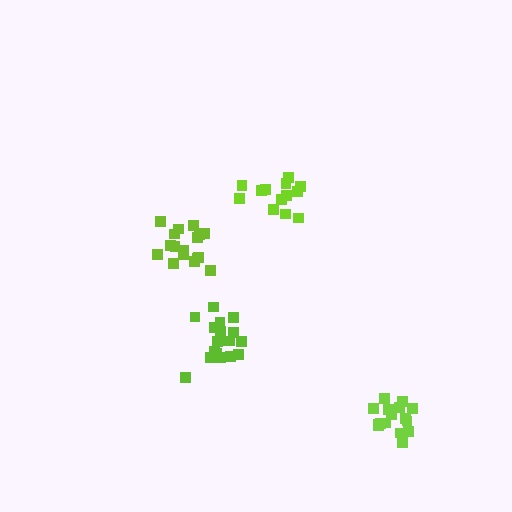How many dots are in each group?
Group 1: 16 dots, Group 2: 19 dots, Group 3: 17 dots, Group 4: 13 dots (65 total).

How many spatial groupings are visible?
There are 4 spatial groupings.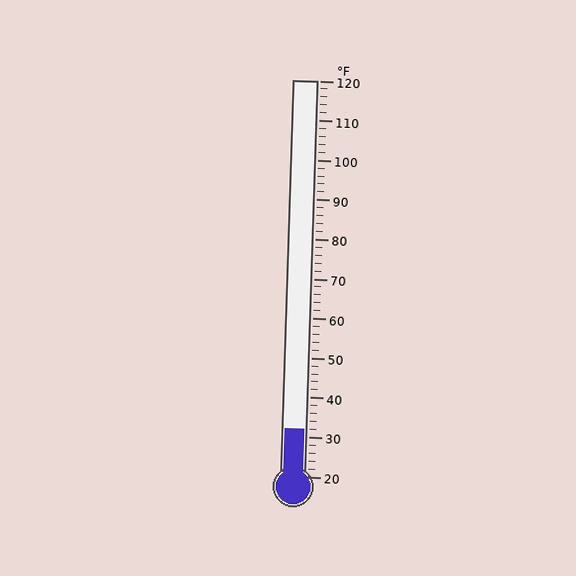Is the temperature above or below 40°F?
The temperature is below 40°F.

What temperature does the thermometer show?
The thermometer shows approximately 32°F.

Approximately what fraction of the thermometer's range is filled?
The thermometer is filled to approximately 10% of its range.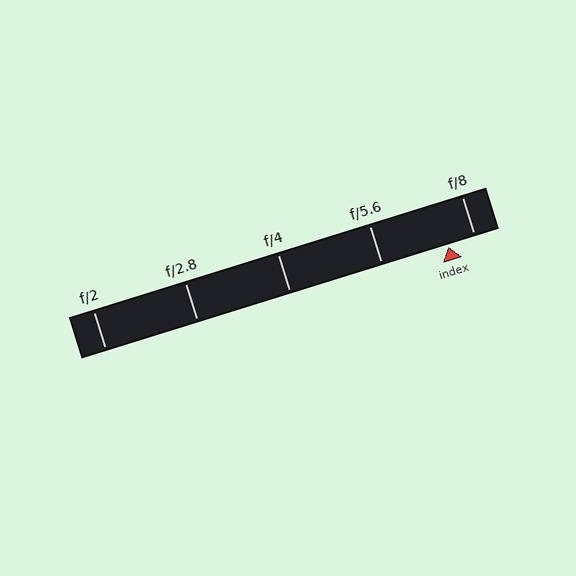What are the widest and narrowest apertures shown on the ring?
The widest aperture shown is f/2 and the narrowest is f/8.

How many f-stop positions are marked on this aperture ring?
There are 5 f-stop positions marked.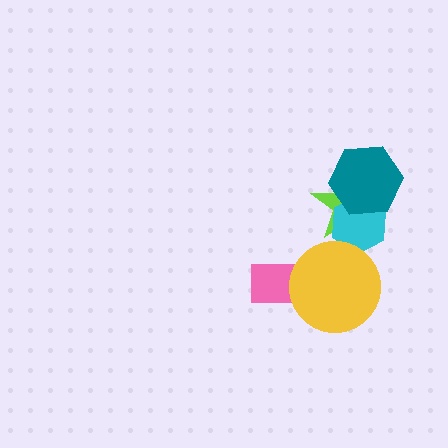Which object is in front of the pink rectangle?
The yellow circle is in front of the pink rectangle.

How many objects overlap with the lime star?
2 objects overlap with the lime star.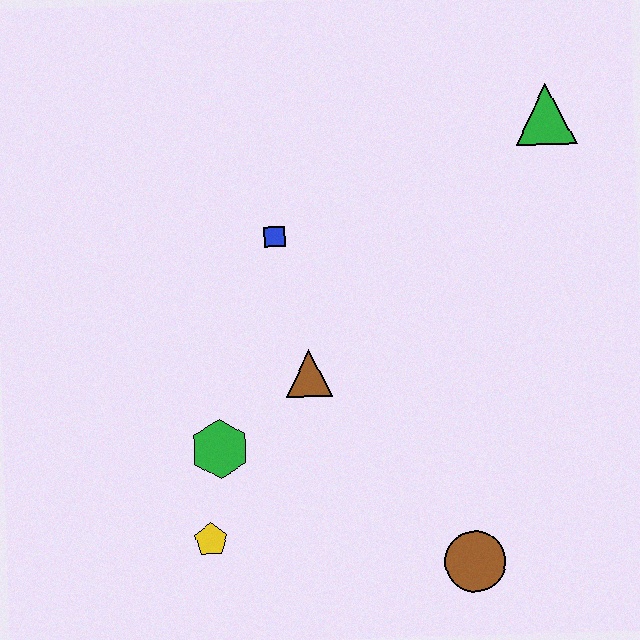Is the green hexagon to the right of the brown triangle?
No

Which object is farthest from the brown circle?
The green triangle is farthest from the brown circle.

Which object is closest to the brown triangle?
The green hexagon is closest to the brown triangle.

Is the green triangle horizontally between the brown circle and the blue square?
No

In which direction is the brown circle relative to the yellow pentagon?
The brown circle is to the right of the yellow pentagon.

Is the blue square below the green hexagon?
No